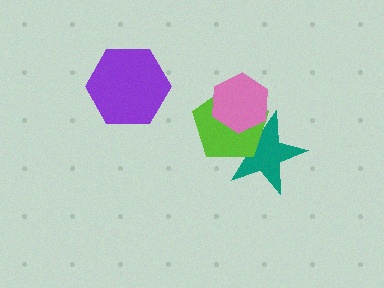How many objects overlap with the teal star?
2 objects overlap with the teal star.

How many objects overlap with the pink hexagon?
2 objects overlap with the pink hexagon.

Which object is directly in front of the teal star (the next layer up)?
The lime pentagon is directly in front of the teal star.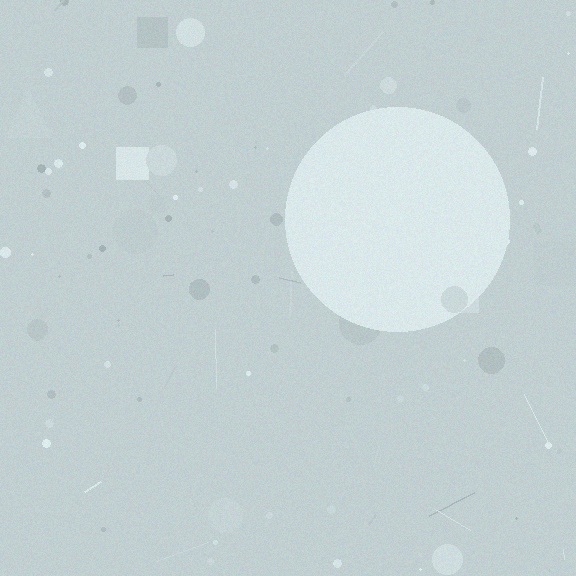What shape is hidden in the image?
A circle is hidden in the image.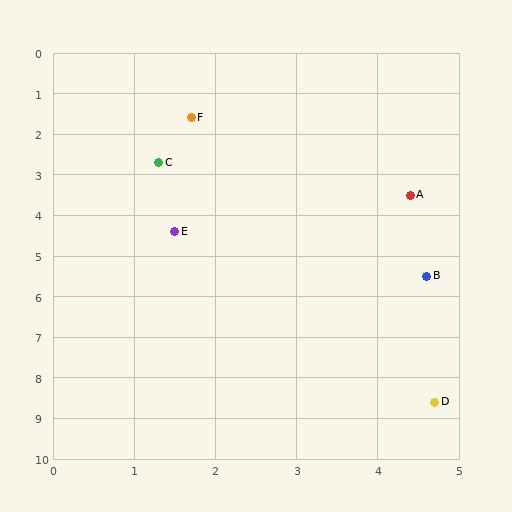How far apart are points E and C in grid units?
Points E and C are about 1.7 grid units apart.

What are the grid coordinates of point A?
Point A is at approximately (4.4, 3.5).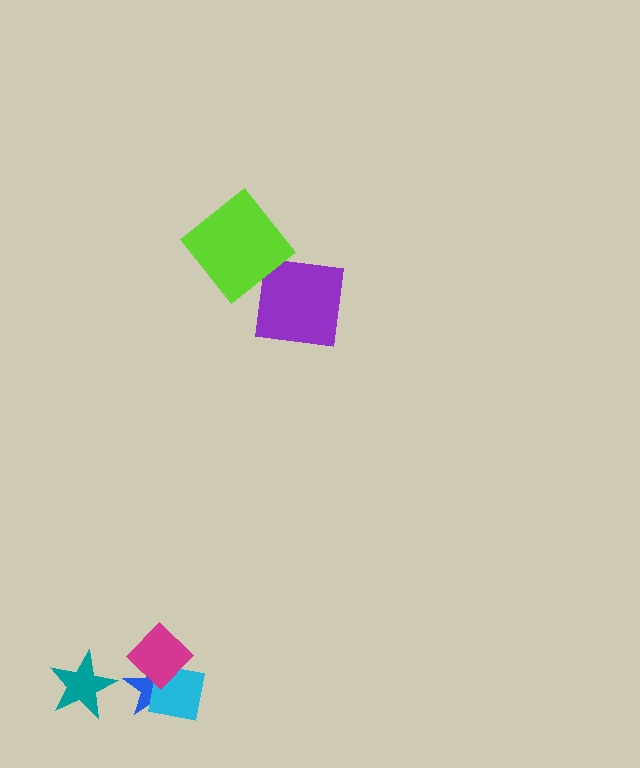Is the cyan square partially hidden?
Yes, it is partially covered by another shape.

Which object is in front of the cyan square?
The magenta diamond is in front of the cyan square.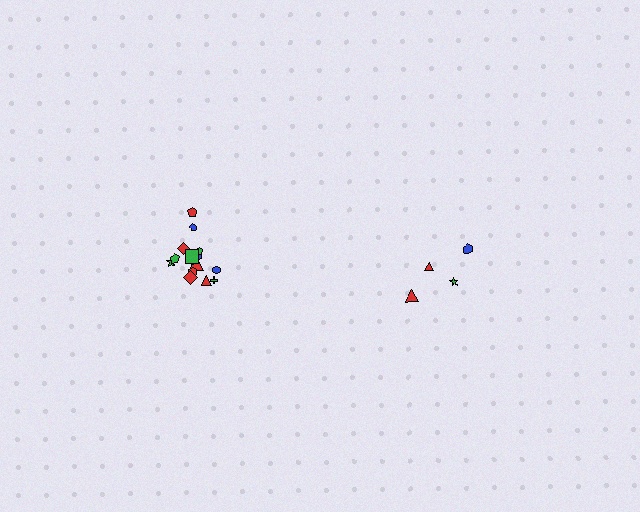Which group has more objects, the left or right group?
The left group.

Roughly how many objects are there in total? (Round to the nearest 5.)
Roughly 20 objects in total.